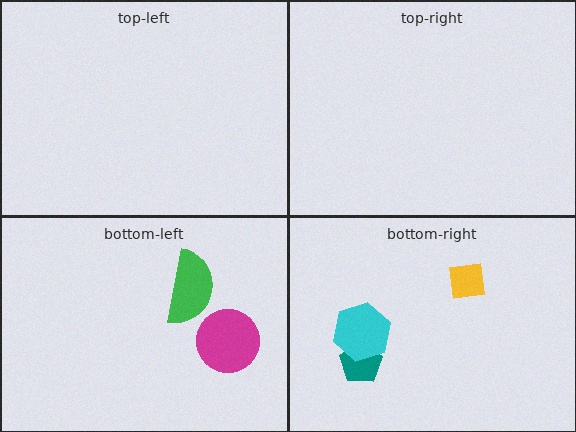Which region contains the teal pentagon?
The bottom-right region.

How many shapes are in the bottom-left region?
2.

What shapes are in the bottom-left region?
The green semicircle, the magenta circle.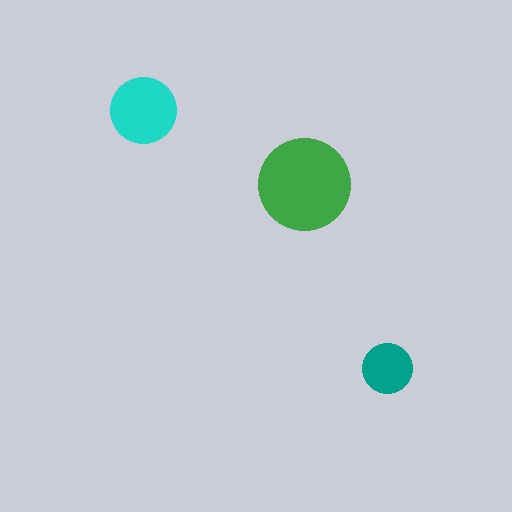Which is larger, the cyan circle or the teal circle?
The cyan one.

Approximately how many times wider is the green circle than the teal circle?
About 2 times wider.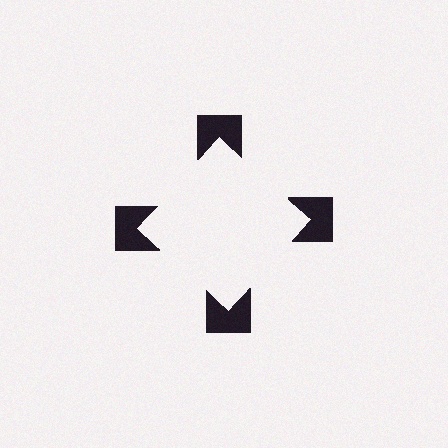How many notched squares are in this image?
There are 4 — one at each vertex of the illusory square.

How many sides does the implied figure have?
4 sides.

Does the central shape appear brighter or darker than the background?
It typically appears slightly brighter than the background, even though no actual brightness change is drawn.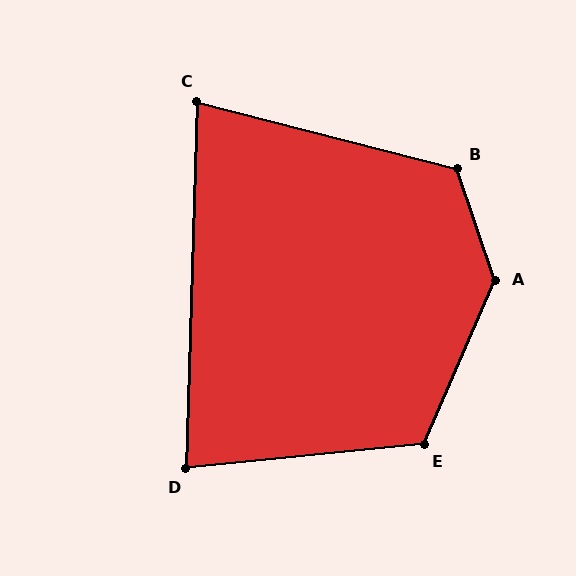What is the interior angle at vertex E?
Approximately 119 degrees (obtuse).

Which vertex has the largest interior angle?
A, at approximately 138 degrees.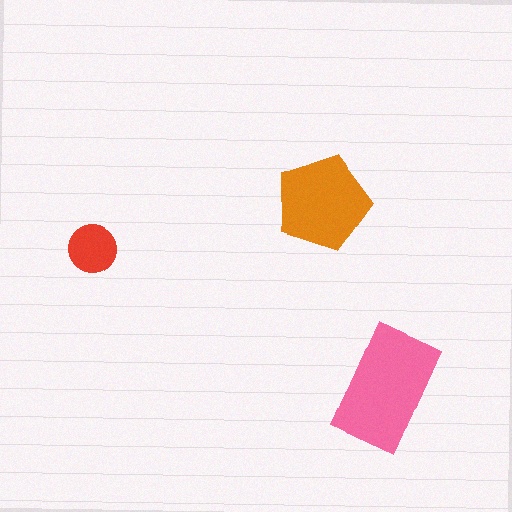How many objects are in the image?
There are 3 objects in the image.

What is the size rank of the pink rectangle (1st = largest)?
1st.